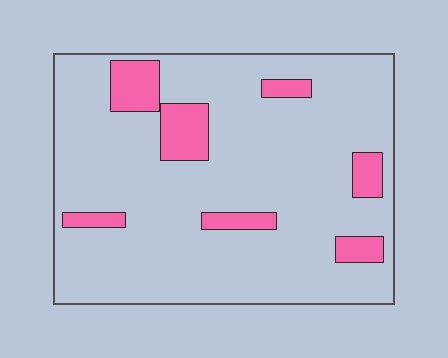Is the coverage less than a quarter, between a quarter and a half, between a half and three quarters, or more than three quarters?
Less than a quarter.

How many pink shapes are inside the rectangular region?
7.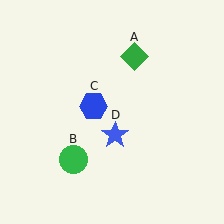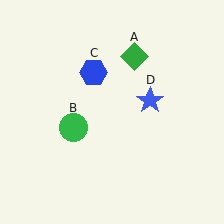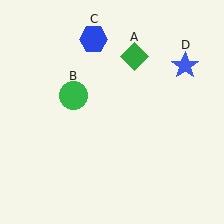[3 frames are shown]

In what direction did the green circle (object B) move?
The green circle (object B) moved up.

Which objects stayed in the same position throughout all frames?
Green diamond (object A) remained stationary.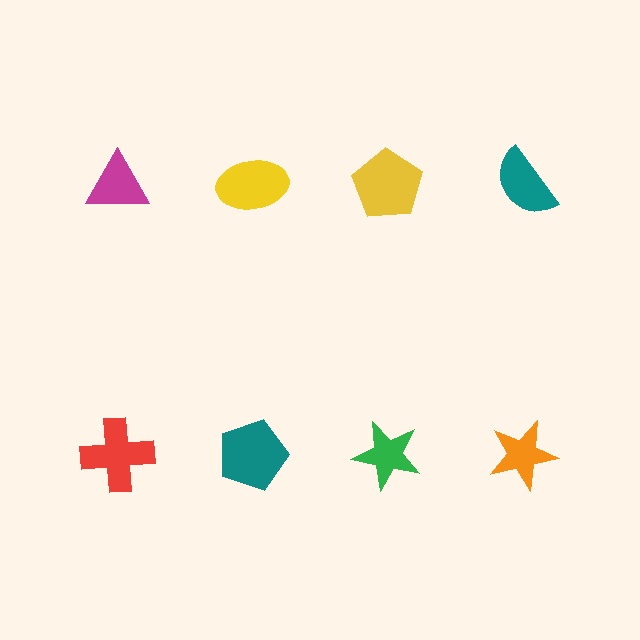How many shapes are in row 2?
4 shapes.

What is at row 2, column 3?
A green star.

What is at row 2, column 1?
A red cross.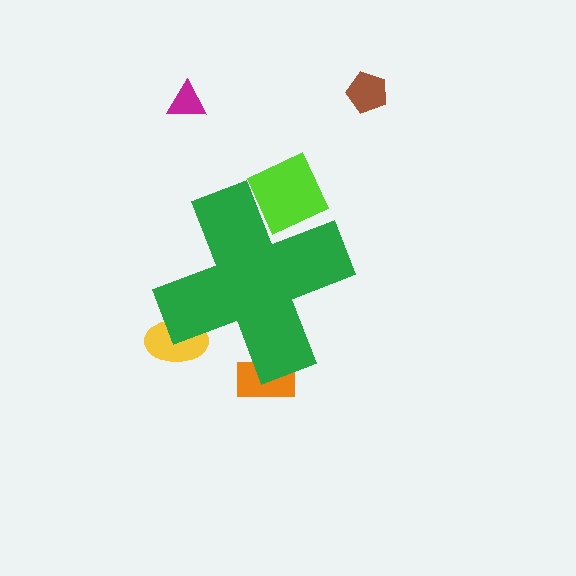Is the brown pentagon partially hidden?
No, the brown pentagon is fully visible.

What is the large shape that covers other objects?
A green cross.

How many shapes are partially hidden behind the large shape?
3 shapes are partially hidden.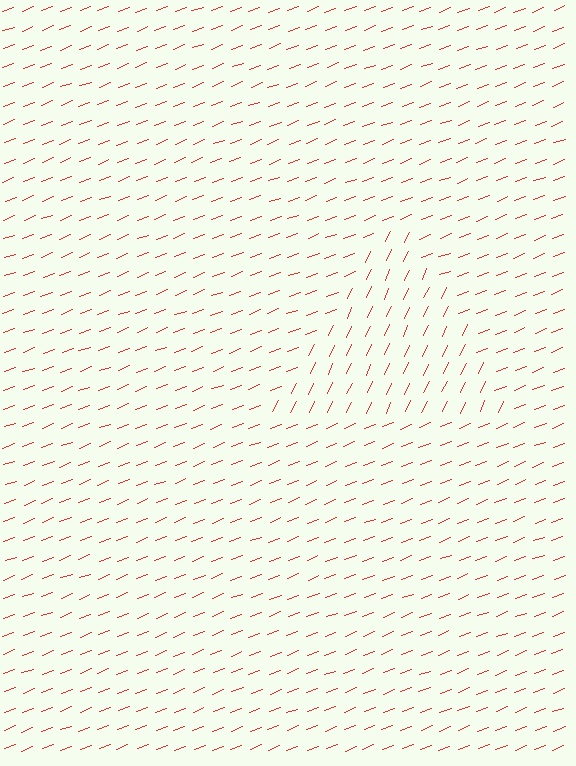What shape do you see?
I see a triangle.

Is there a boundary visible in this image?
Yes, there is a texture boundary formed by a change in line orientation.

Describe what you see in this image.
The image is filled with small red line segments. A triangle region in the image has lines oriented differently from the surrounding lines, creating a visible texture boundary.